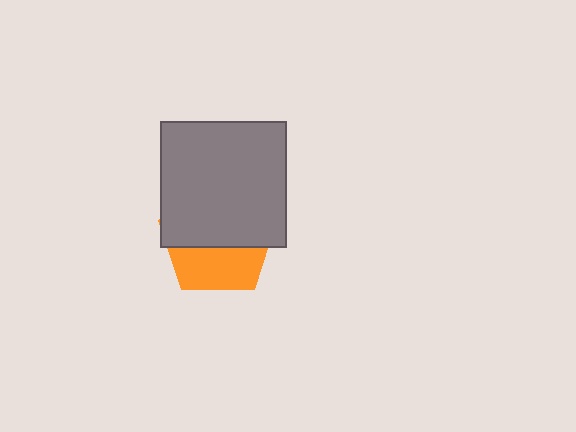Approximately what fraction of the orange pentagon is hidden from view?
Roughly 60% of the orange pentagon is hidden behind the gray square.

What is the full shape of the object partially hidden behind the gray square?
The partially hidden object is an orange pentagon.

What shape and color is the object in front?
The object in front is a gray square.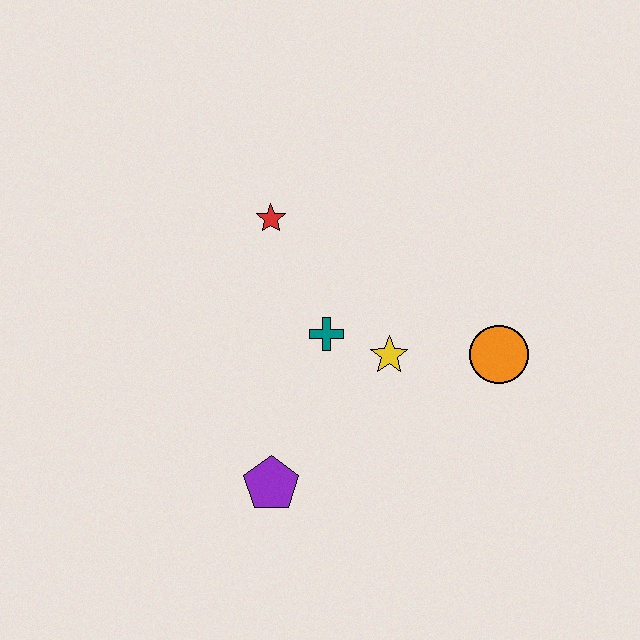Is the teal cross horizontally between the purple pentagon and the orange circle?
Yes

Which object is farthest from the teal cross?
The orange circle is farthest from the teal cross.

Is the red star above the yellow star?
Yes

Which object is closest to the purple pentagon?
The teal cross is closest to the purple pentagon.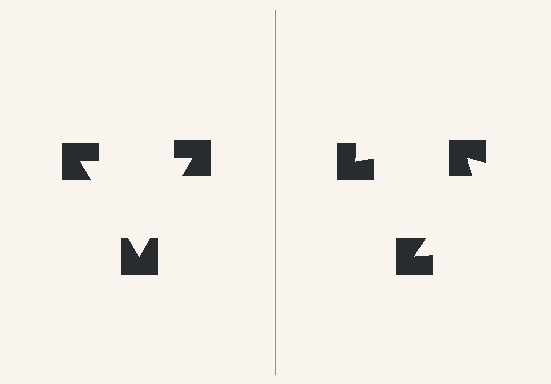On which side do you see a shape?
An illusory triangle appears on the left side. On the right side the wedge cuts are rotated, so no coherent shape forms.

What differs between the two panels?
The notched squares are positioned identically on both sides; only the wedge orientations differ. On the left they align to a triangle; on the right they are misaligned.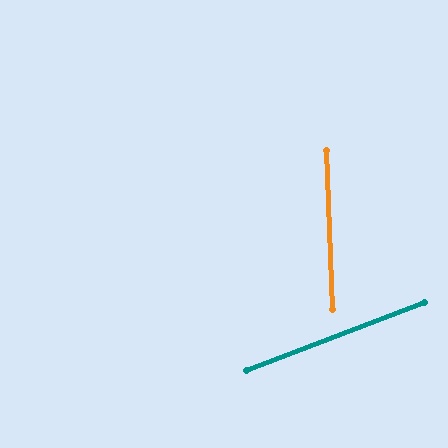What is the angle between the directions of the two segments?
Approximately 71 degrees.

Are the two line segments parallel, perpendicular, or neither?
Neither parallel nor perpendicular — they differ by about 71°.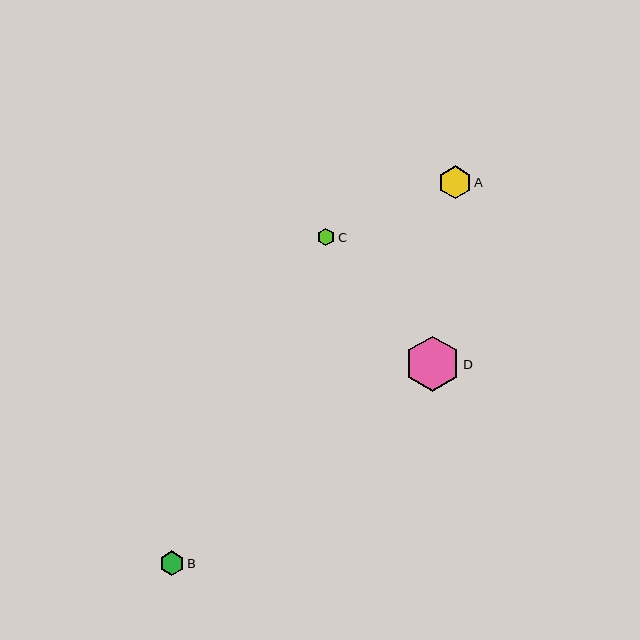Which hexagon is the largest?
Hexagon D is the largest with a size of approximately 56 pixels.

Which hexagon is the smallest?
Hexagon C is the smallest with a size of approximately 18 pixels.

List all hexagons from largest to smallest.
From largest to smallest: D, A, B, C.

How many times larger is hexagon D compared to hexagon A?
Hexagon D is approximately 1.7 times the size of hexagon A.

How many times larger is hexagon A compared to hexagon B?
Hexagon A is approximately 1.3 times the size of hexagon B.